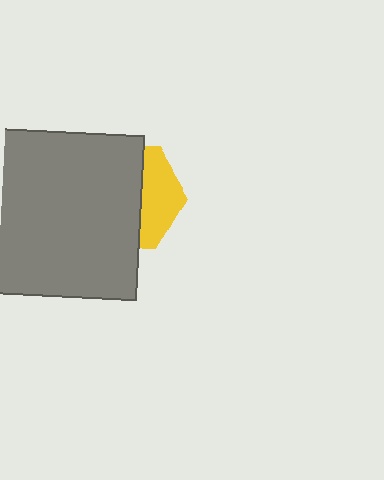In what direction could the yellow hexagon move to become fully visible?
The yellow hexagon could move right. That would shift it out from behind the gray square entirely.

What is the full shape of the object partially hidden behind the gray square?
The partially hidden object is a yellow hexagon.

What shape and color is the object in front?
The object in front is a gray square.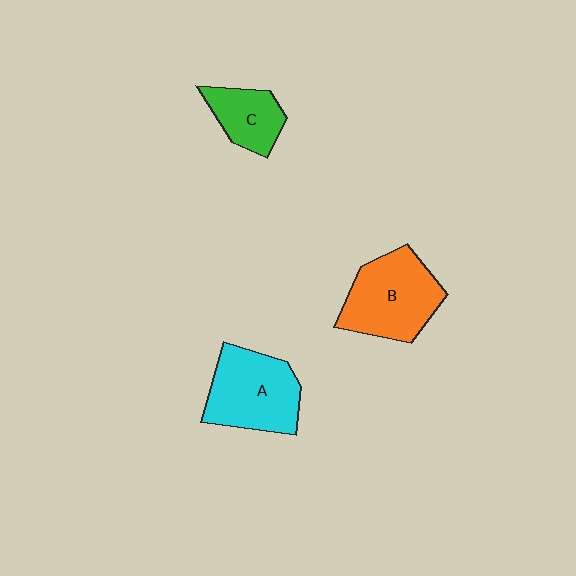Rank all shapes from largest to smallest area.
From largest to smallest: B (orange), A (cyan), C (green).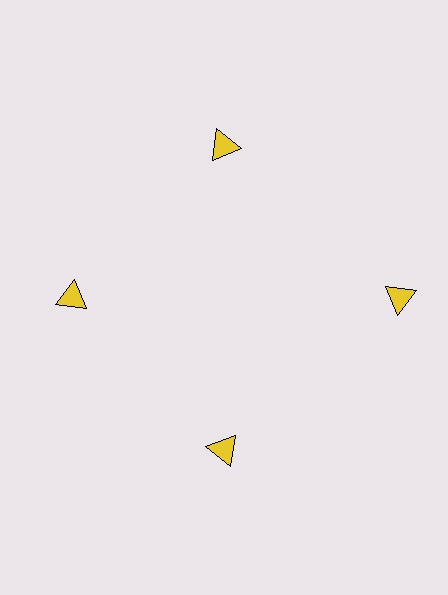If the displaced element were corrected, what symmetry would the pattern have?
It would have 4-fold rotational symmetry — the pattern would map onto itself every 90 degrees.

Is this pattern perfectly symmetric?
No. The 4 yellow triangles are arranged in a ring, but one element near the 3 o'clock position is pushed outward from the center, breaking the 4-fold rotational symmetry.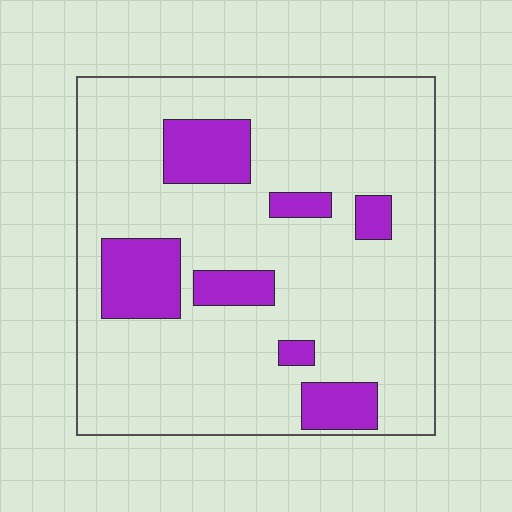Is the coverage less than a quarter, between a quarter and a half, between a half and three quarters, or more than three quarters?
Less than a quarter.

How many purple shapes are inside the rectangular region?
7.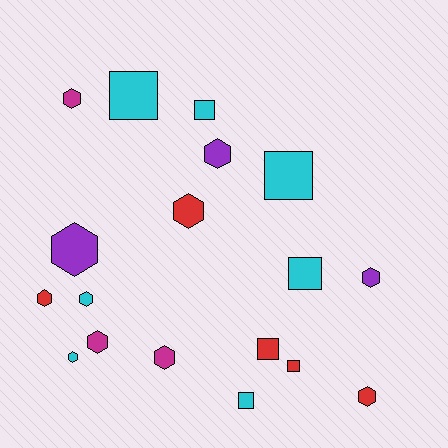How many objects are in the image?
There are 18 objects.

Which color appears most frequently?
Cyan, with 7 objects.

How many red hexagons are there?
There are 3 red hexagons.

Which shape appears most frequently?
Hexagon, with 11 objects.